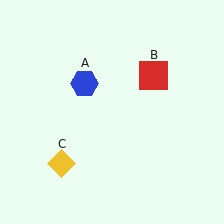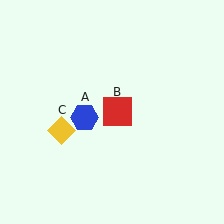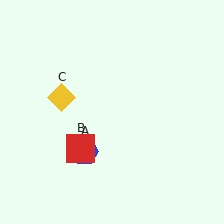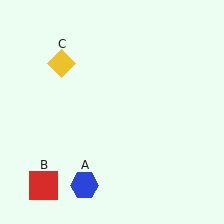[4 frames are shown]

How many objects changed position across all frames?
3 objects changed position: blue hexagon (object A), red square (object B), yellow diamond (object C).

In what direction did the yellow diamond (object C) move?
The yellow diamond (object C) moved up.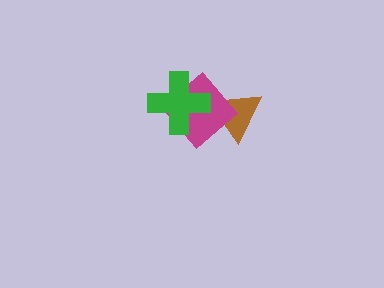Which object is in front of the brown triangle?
The magenta diamond is in front of the brown triangle.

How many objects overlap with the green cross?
1 object overlaps with the green cross.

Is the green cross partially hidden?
No, no other shape covers it.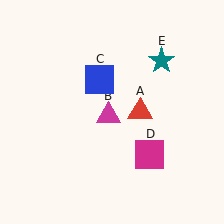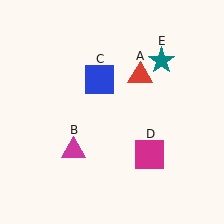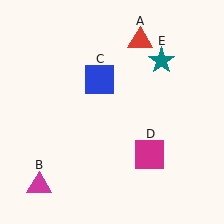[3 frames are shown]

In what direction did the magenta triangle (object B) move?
The magenta triangle (object B) moved down and to the left.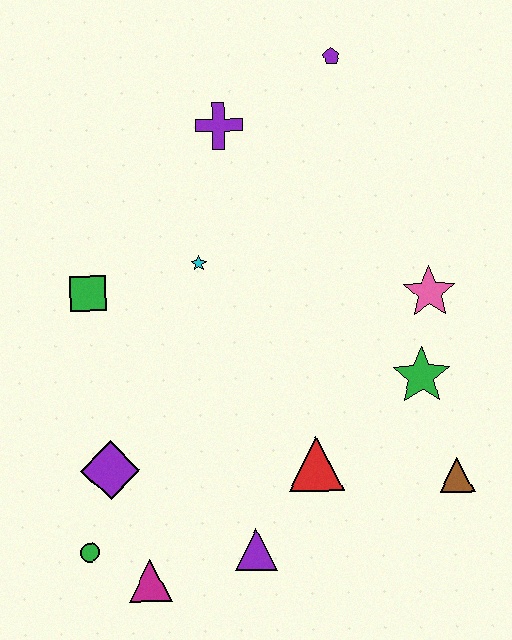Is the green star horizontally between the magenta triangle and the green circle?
No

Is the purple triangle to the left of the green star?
Yes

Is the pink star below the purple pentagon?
Yes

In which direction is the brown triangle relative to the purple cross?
The brown triangle is below the purple cross.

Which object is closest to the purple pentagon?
The purple cross is closest to the purple pentagon.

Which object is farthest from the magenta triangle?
The purple pentagon is farthest from the magenta triangle.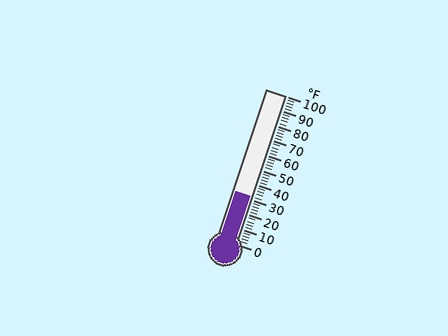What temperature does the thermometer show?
The thermometer shows approximately 32°F.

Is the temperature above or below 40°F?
The temperature is below 40°F.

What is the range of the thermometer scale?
The thermometer scale ranges from 0°F to 100°F.